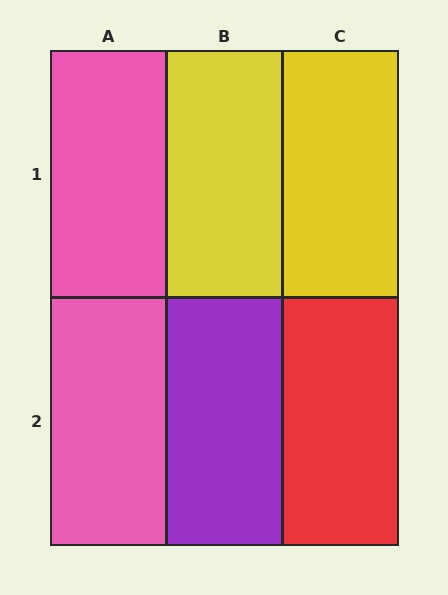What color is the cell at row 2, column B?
Purple.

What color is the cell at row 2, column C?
Red.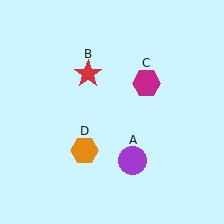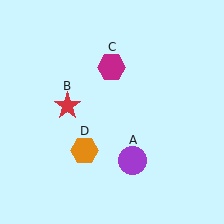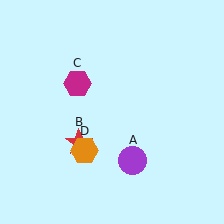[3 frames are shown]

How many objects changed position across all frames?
2 objects changed position: red star (object B), magenta hexagon (object C).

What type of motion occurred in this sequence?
The red star (object B), magenta hexagon (object C) rotated counterclockwise around the center of the scene.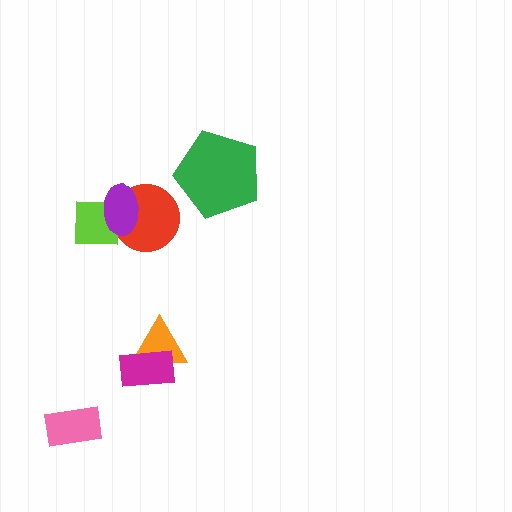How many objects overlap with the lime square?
2 objects overlap with the lime square.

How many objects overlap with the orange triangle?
1 object overlaps with the orange triangle.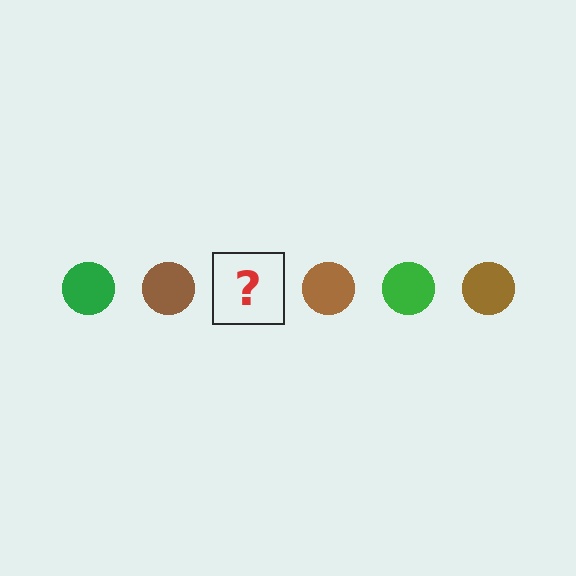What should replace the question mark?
The question mark should be replaced with a green circle.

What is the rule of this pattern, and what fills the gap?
The rule is that the pattern cycles through green, brown circles. The gap should be filled with a green circle.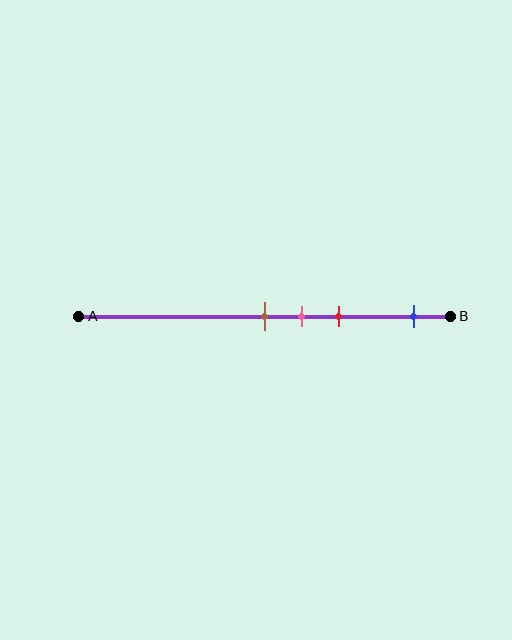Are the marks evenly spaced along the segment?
No, the marks are not evenly spaced.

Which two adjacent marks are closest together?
The brown and pink marks are the closest adjacent pair.